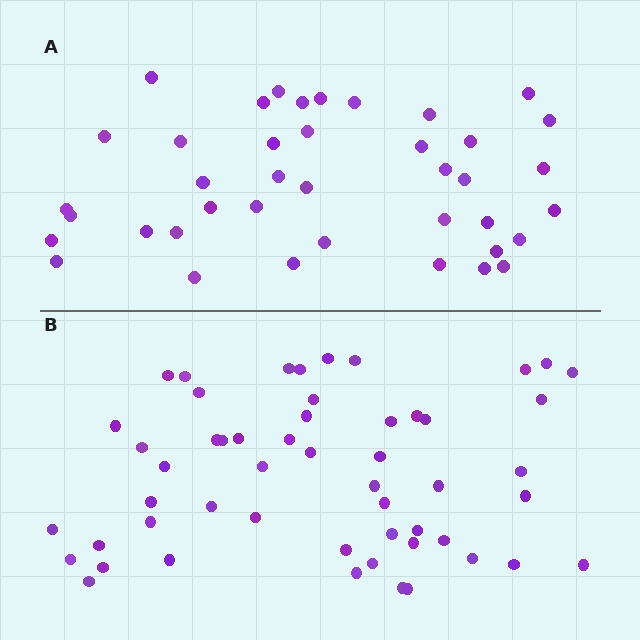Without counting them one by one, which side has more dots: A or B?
Region B (the bottom region) has more dots.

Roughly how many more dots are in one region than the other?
Region B has approximately 15 more dots than region A.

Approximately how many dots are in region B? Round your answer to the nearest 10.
About 50 dots. (The exact count is 53, which rounds to 50.)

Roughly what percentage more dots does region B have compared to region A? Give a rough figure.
About 30% more.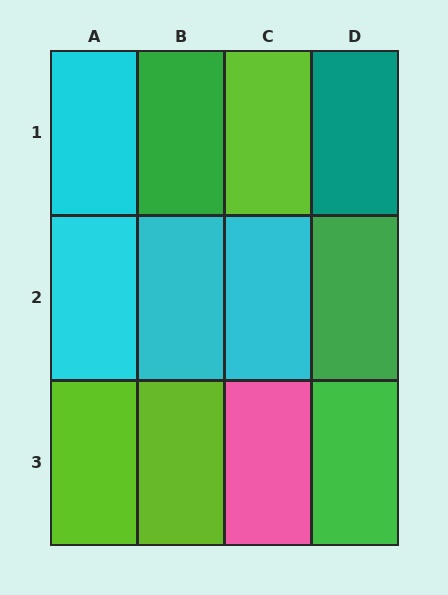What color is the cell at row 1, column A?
Cyan.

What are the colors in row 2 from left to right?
Cyan, cyan, cyan, green.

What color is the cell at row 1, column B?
Green.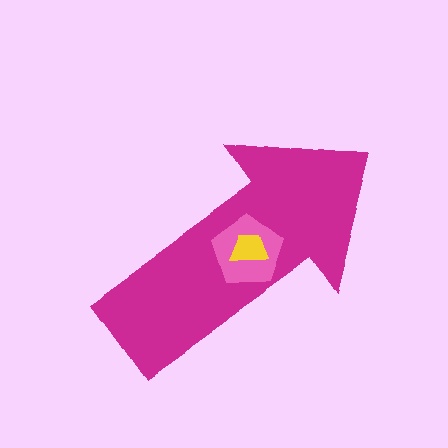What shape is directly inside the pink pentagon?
The yellow trapezoid.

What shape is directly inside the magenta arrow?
The pink pentagon.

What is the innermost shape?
The yellow trapezoid.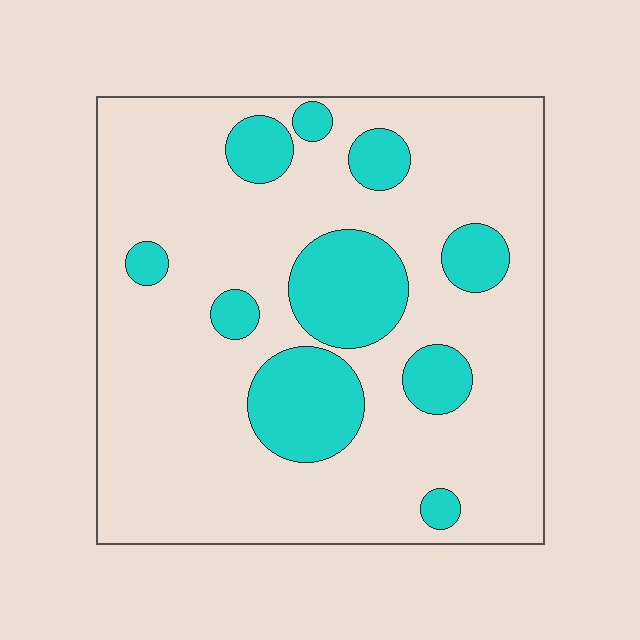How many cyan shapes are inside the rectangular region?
10.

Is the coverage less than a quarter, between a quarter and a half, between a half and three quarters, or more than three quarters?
Less than a quarter.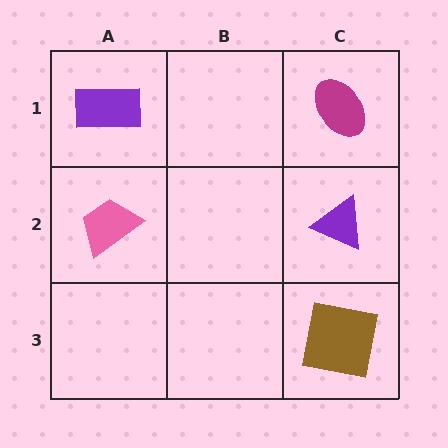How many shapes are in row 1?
2 shapes.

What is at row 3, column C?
A brown square.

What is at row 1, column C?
A magenta ellipse.